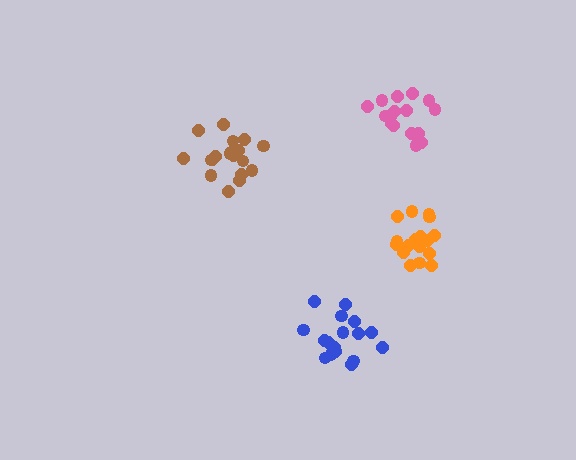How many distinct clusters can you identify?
There are 4 distinct clusters.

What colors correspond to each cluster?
The clusters are colored: orange, pink, blue, brown.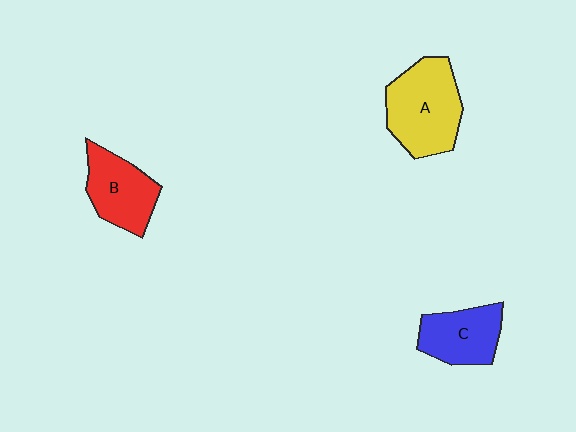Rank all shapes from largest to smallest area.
From largest to smallest: A (yellow), B (red), C (blue).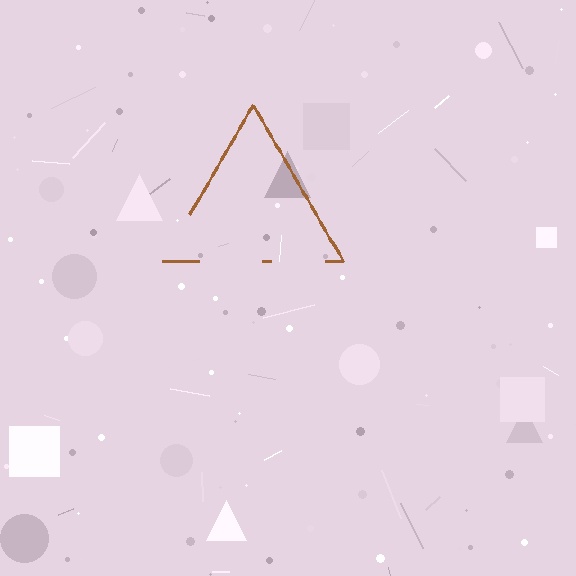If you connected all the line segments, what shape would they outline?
They would outline a triangle.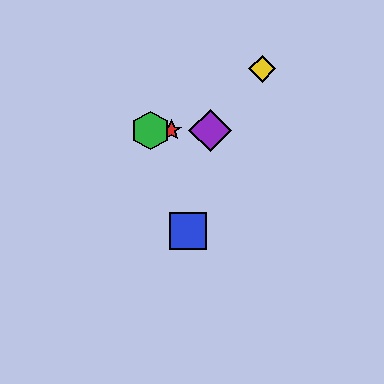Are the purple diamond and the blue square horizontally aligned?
No, the purple diamond is at y≈130 and the blue square is at y≈231.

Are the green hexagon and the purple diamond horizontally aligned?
Yes, both are at y≈130.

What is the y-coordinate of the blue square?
The blue square is at y≈231.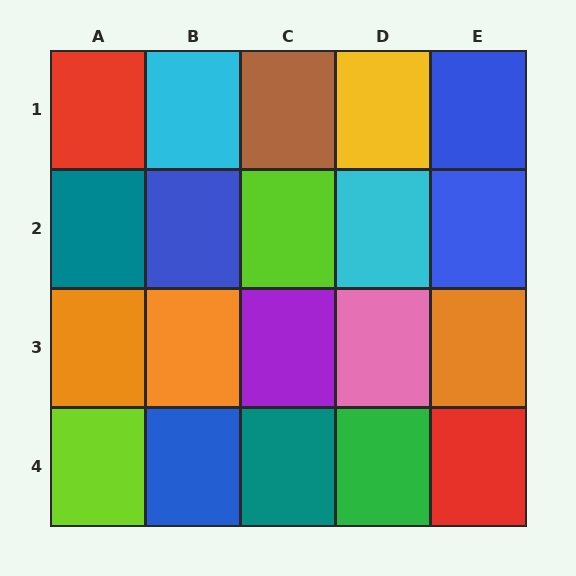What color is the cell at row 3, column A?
Orange.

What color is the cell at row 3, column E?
Orange.